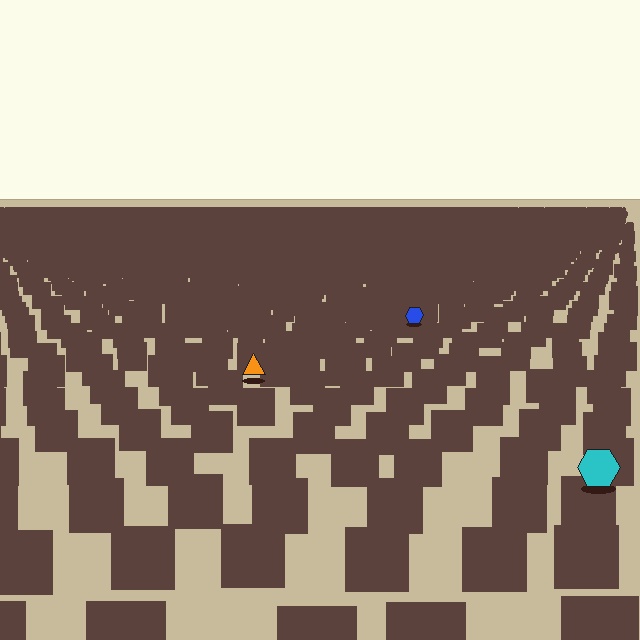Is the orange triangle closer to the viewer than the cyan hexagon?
No. The cyan hexagon is closer — you can tell from the texture gradient: the ground texture is coarser near it.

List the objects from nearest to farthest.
From nearest to farthest: the cyan hexagon, the orange triangle, the blue hexagon.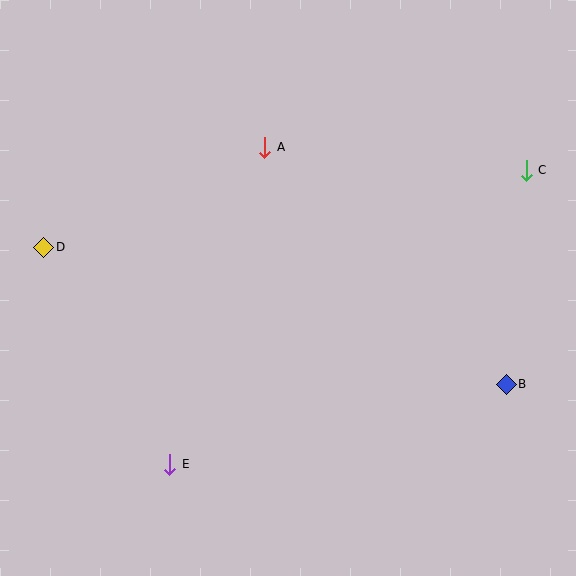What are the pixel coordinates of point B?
Point B is at (506, 384).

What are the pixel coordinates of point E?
Point E is at (170, 464).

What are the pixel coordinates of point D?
Point D is at (44, 247).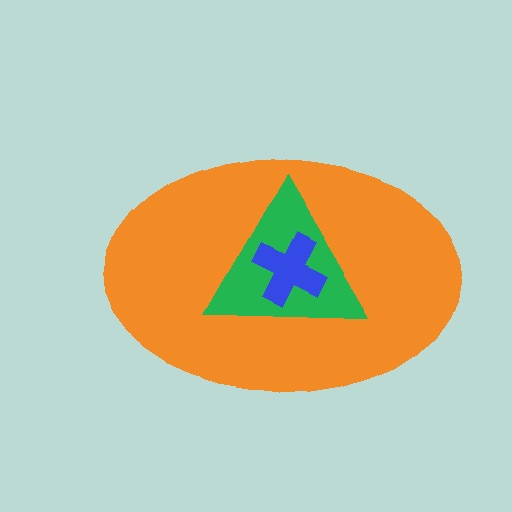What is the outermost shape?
The orange ellipse.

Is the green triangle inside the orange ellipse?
Yes.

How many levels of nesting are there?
3.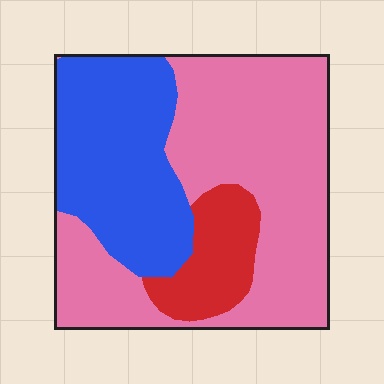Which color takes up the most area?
Pink, at roughly 55%.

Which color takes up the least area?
Red, at roughly 15%.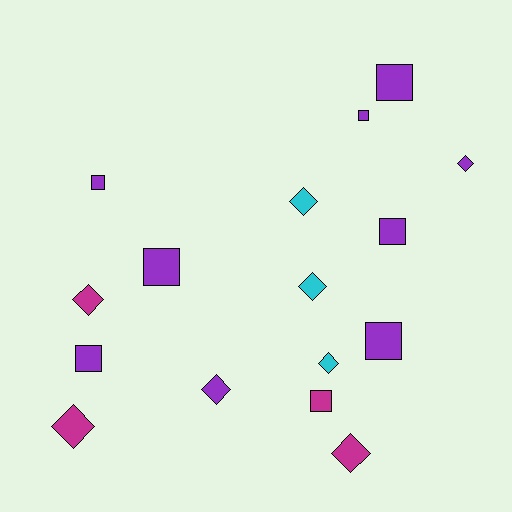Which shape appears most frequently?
Diamond, with 8 objects.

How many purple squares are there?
There are 7 purple squares.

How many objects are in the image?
There are 16 objects.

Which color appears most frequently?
Purple, with 9 objects.